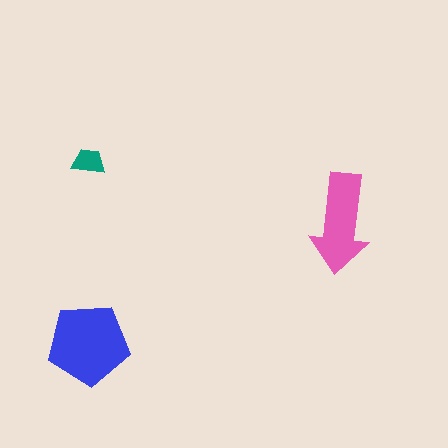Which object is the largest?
The blue pentagon.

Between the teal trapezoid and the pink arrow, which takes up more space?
The pink arrow.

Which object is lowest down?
The blue pentagon is bottommost.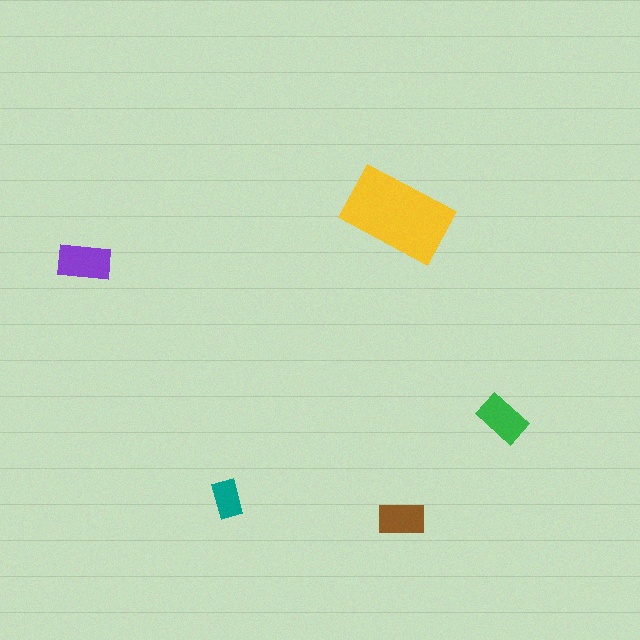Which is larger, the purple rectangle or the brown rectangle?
The purple one.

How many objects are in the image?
There are 5 objects in the image.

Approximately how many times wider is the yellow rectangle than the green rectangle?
About 2 times wider.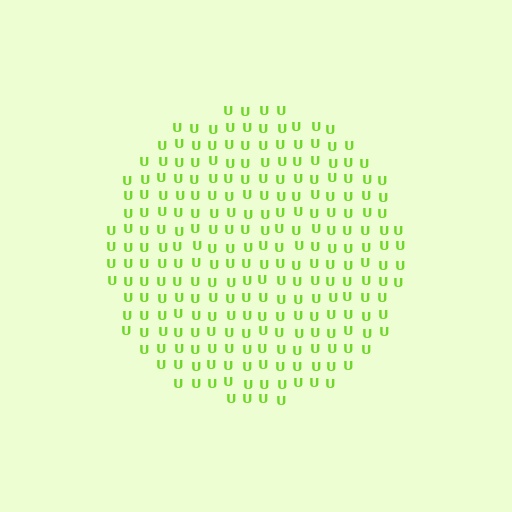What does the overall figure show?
The overall figure shows a circle.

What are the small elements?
The small elements are letter U's.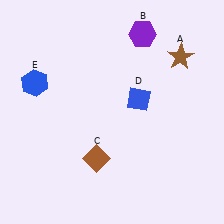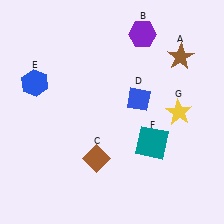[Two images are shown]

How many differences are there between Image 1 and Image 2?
There are 2 differences between the two images.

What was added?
A teal square (F), a yellow star (G) were added in Image 2.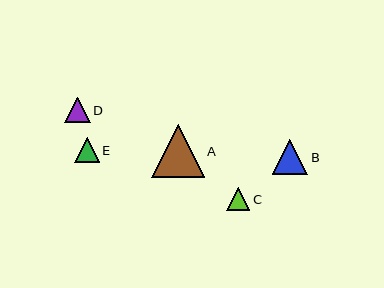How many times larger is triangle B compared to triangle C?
Triangle B is approximately 1.5 times the size of triangle C.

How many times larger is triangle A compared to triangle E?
Triangle A is approximately 2.1 times the size of triangle E.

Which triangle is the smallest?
Triangle C is the smallest with a size of approximately 23 pixels.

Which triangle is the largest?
Triangle A is the largest with a size of approximately 53 pixels.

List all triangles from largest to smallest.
From largest to smallest: A, B, D, E, C.